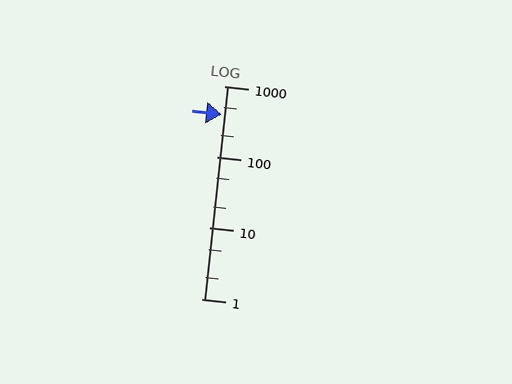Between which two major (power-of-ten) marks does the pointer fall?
The pointer is between 100 and 1000.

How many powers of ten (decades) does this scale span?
The scale spans 3 decades, from 1 to 1000.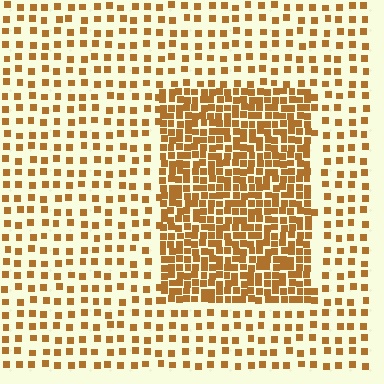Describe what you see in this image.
The image contains small brown elements arranged at two different densities. A rectangle-shaped region is visible where the elements are more densely packed than the surrounding area.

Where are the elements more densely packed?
The elements are more densely packed inside the rectangle boundary.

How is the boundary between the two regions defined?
The boundary is defined by a change in element density (approximately 2.6x ratio). All elements are the same color, size, and shape.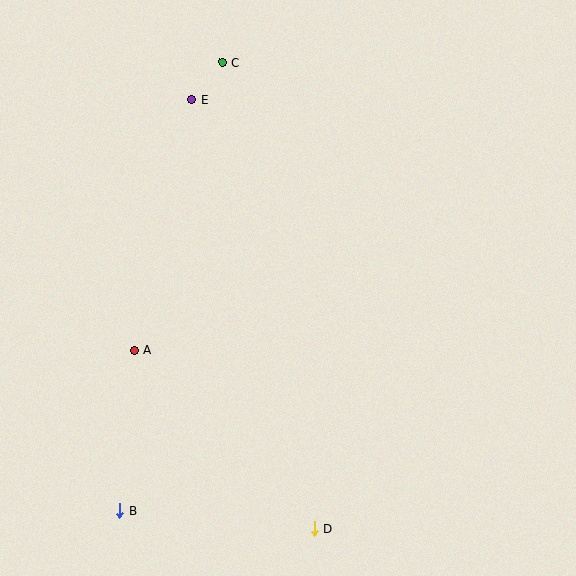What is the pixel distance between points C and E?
The distance between C and E is 48 pixels.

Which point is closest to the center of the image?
Point A at (134, 350) is closest to the center.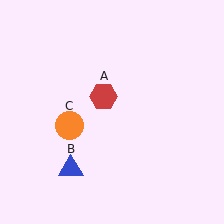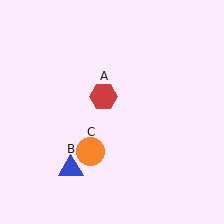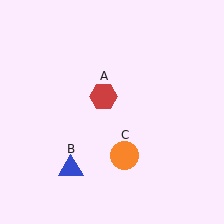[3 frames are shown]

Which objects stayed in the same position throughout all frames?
Red hexagon (object A) and blue triangle (object B) remained stationary.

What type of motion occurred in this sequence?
The orange circle (object C) rotated counterclockwise around the center of the scene.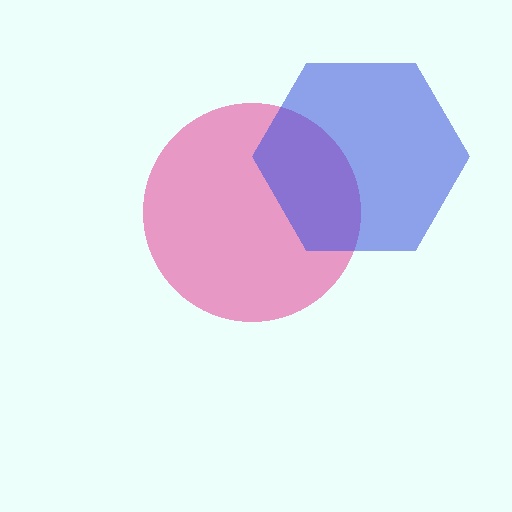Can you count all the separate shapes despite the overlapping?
Yes, there are 2 separate shapes.